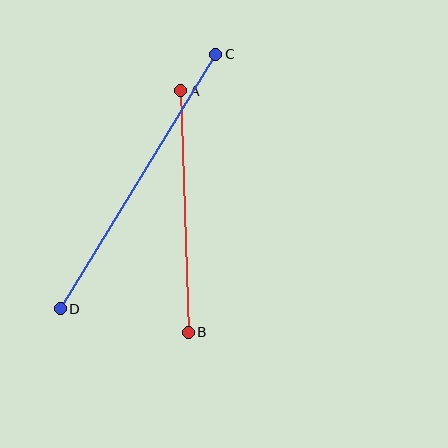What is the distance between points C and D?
The distance is approximately 298 pixels.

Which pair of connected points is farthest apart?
Points C and D are farthest apart.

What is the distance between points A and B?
The distance is approximately 242 pixels.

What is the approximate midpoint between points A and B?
The midpoint is at approximately (185, 211) pixels.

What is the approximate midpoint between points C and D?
The midpoint is at approximately (138, 182) pixels.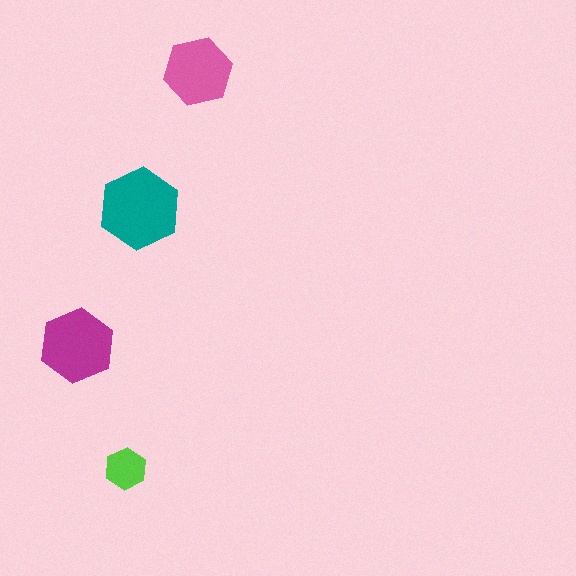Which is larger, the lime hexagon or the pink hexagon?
The pink one.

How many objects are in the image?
There are 4 objects in the image.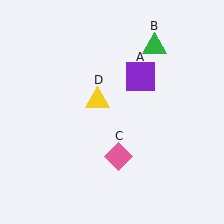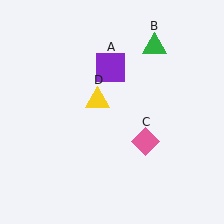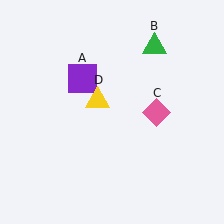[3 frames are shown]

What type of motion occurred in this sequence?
The purple square (object A), pink diamond (object C) rotated counterclockwise around the center of the scene.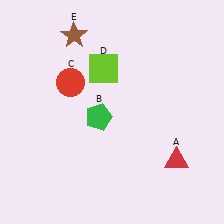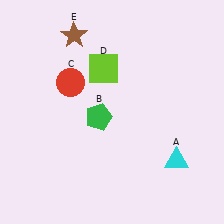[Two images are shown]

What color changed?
The triangle (A) changed from red in Image 1 to cyan in Image 2.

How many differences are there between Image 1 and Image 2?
There is 1 difference between the two images.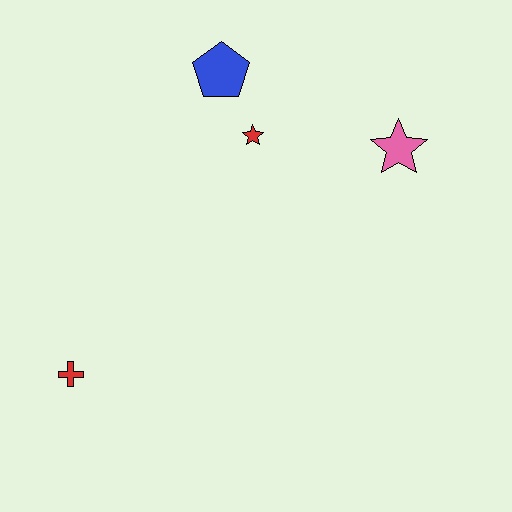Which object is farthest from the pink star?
The red cross is farthest from the pink star.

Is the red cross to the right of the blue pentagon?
No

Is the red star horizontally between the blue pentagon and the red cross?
No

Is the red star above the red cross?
Yes